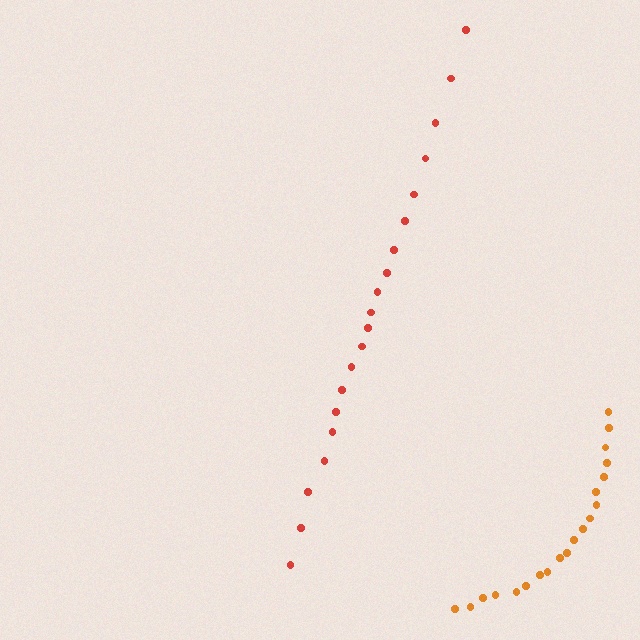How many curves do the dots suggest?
There are 2 distinct paths.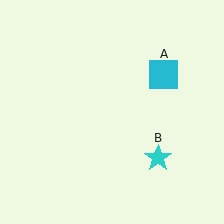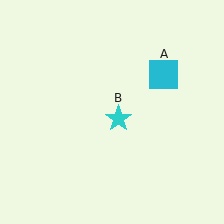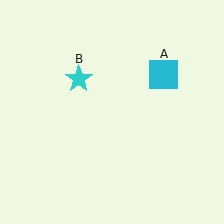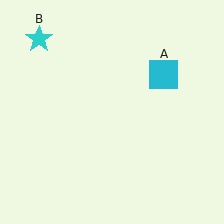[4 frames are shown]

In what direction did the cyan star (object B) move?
The cyan star (object B) moved up and to the left.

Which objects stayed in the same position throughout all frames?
Cyan square (object A) remained stationary.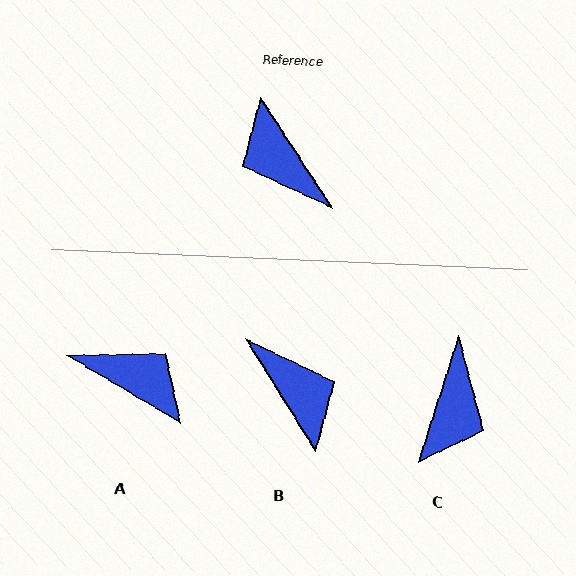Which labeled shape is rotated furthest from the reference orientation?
B, about 179 degrees away.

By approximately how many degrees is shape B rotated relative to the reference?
Approximately 179 degrees counter-clockwise.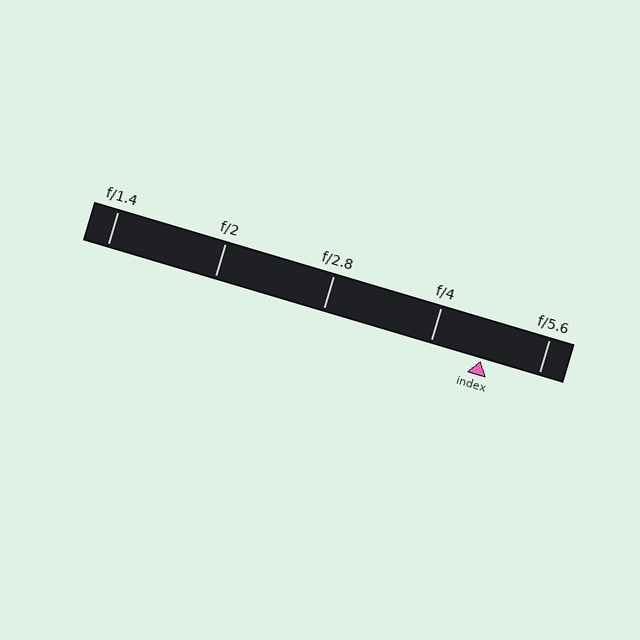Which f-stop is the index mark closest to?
The index mark is closest to f/4.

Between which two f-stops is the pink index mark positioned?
The index mark is between f/4 and f/5.6.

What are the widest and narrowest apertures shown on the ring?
The widest aperture shown is f/1.4 and the narrowest is f/5.6.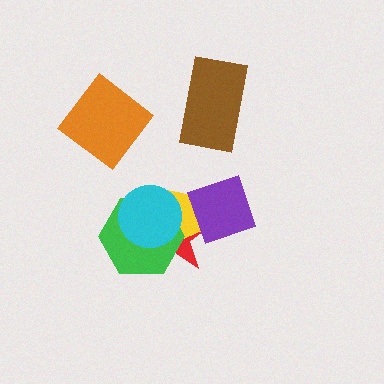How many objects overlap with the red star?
4 objects overlap with the red star.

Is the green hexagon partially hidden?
Yes, it is partially covered by another shape.